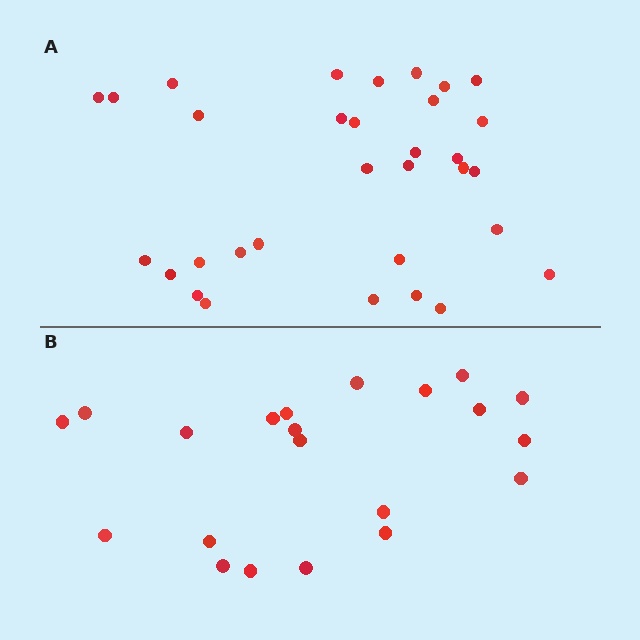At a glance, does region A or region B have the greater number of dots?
Region A (the top region) has more dots.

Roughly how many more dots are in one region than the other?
Region A has roughly 12 or so more dots than region B.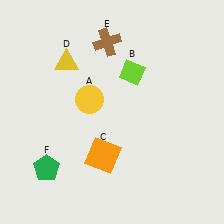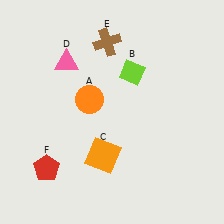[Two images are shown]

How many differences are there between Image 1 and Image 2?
There are 3 differences between the two images.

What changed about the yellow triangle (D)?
In Image 1, D is yellow. In Image 2, it changed to pink.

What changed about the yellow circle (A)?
In Image 1, A is yellow. In Image 2, it changed to orange.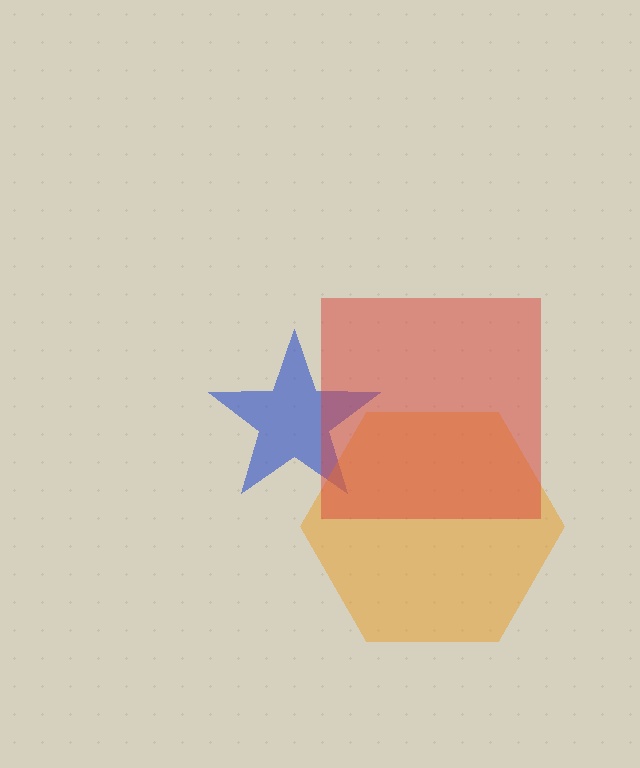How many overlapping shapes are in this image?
There are 3 overlapping shapes in the image.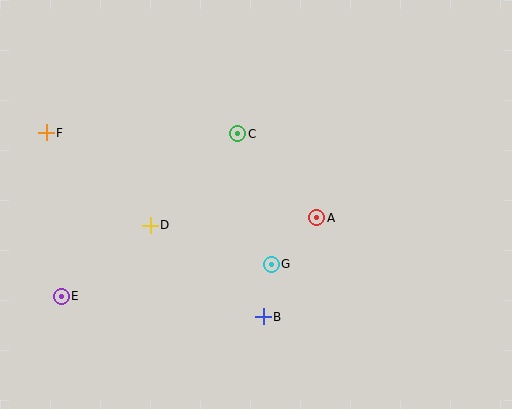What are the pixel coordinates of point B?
Point B is at (263, 317).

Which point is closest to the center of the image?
Point G at (271, 264) is closest to the center.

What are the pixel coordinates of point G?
Point G is at (271, 264).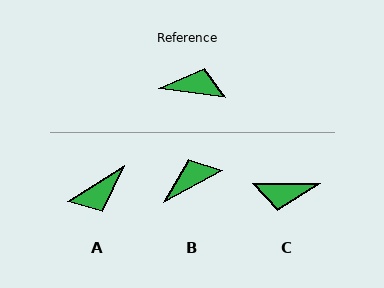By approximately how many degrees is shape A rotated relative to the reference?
Approximately 140 degrees clockwise.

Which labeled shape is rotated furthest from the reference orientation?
C, about 173 degrees away.